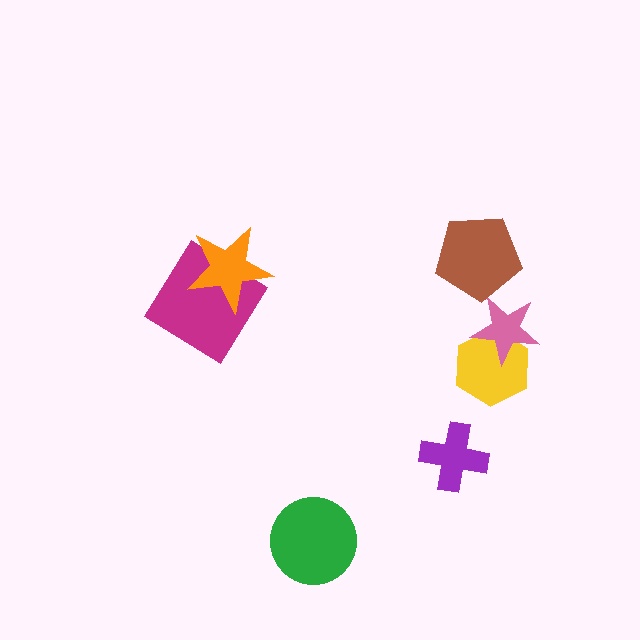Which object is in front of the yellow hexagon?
The pink star is in front of the yellow hexagon.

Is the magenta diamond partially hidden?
Yes, it is partially covered by another shape.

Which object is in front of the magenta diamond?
The orange star is in front of the magenta diamond.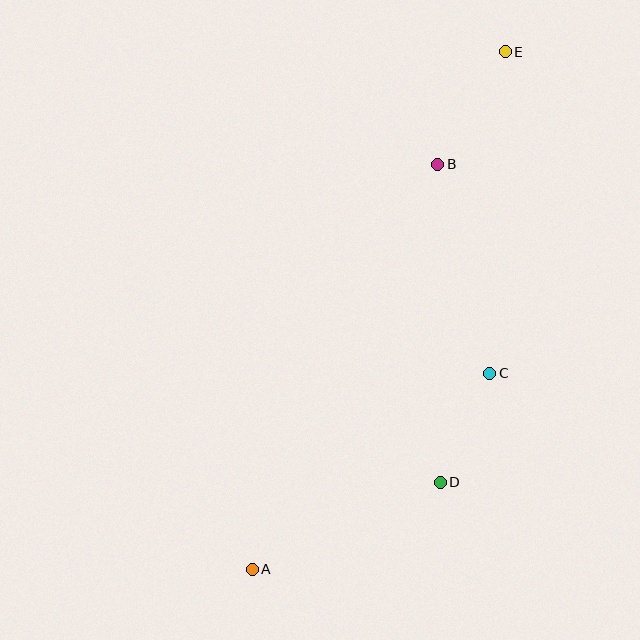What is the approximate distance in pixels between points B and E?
The distance between B and E is approximately 131 pixels.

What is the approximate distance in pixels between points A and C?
The distance between A and C is approximately 308 pixels.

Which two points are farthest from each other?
Points A and E are farthest from each other.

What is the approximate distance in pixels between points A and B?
The distance between A and B is approximately 446 pixels.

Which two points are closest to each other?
Points C and D are closest to each other.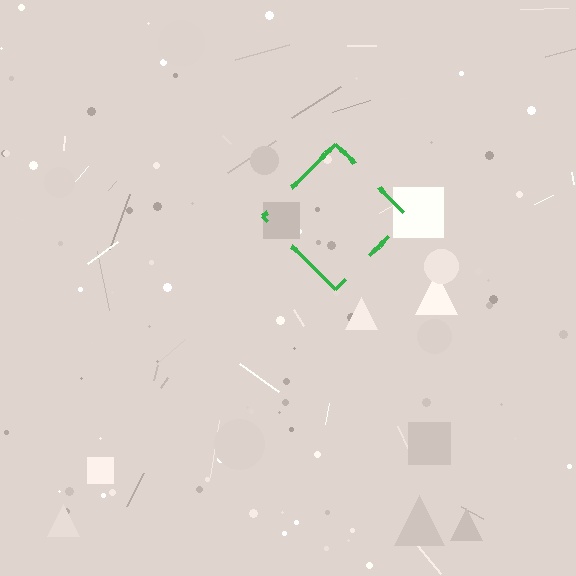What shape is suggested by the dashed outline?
The dashed outline suggests a diamond.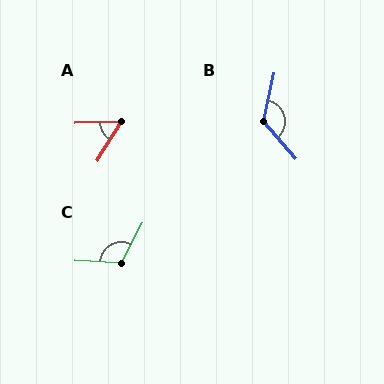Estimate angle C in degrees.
Approximately 115 degrees.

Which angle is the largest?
B, at approximately 127 degrees.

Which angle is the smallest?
A, at approximately 56 degrees.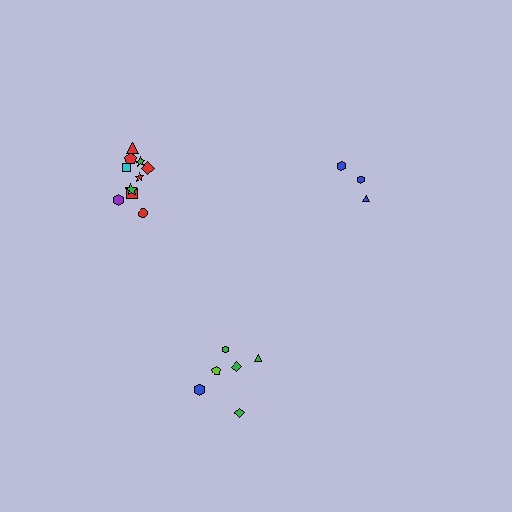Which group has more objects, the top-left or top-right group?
The top-left group.